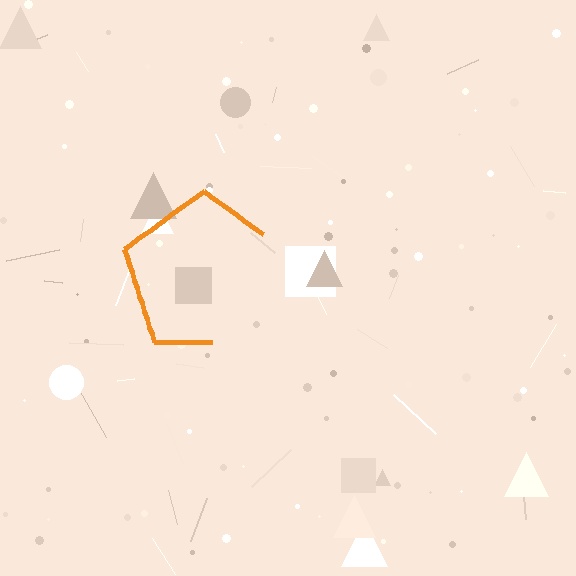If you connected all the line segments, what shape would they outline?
They would outline a pentagon.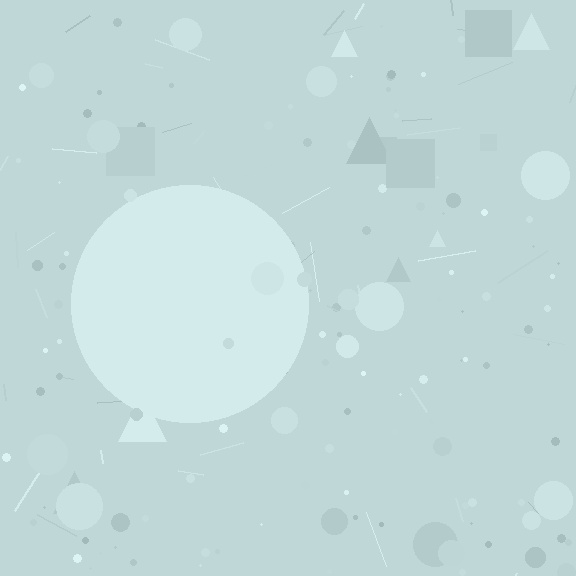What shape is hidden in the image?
A circle is hidden in the image.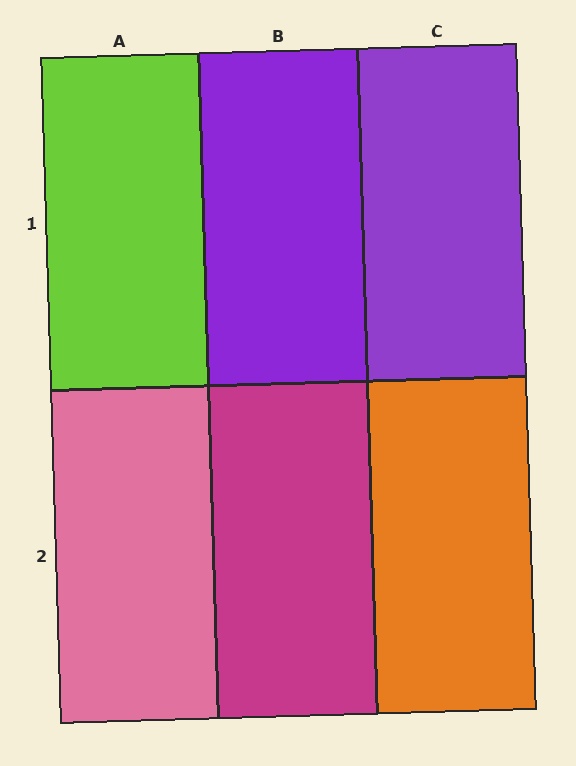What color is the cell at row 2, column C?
Orange.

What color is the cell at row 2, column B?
Magenta.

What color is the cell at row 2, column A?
Pink.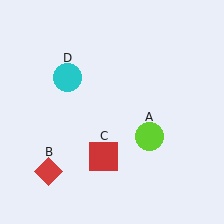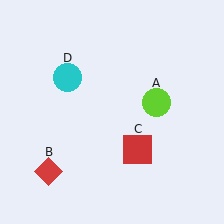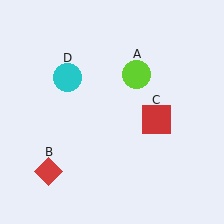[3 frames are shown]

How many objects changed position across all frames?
2 objects changed position: lime circle (object A), red square (object C).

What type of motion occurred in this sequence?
The lime circle (object A), red square (object C) rotated counterclockwise around the center of the scene.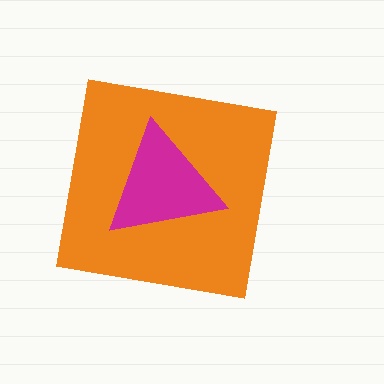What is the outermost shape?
The orange square.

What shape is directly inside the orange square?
The magenta triangle.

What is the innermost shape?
The magenta triangle.